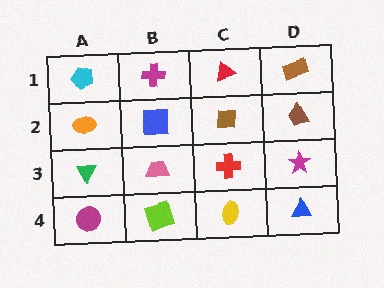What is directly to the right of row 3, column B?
A red cross.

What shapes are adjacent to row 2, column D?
A brown rectangle (row 1, column D), a magenta star (row 3, column D), a brown square (row 2, column C).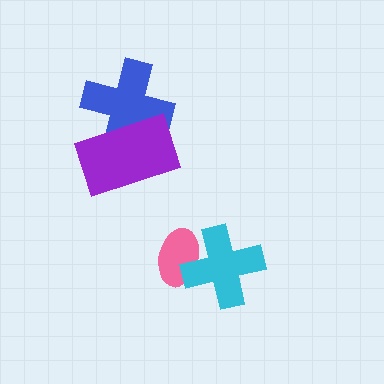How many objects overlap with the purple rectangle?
1 object overlaps with the purple rectangle.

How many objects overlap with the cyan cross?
1 object overlaps with the cyan cross.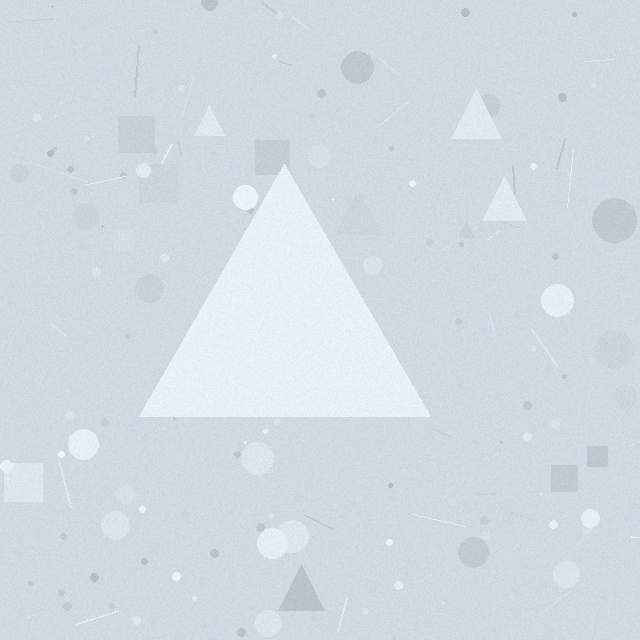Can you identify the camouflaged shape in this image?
The camouflaged shape is a triangle.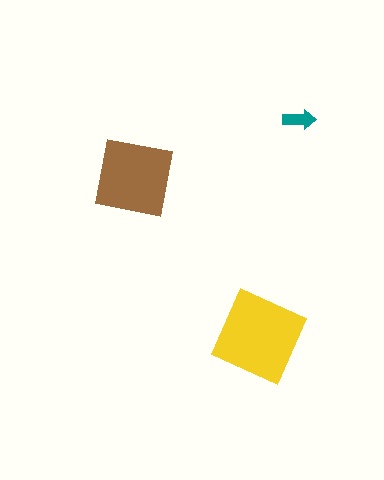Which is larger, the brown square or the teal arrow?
The brown square.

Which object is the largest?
The yellow square.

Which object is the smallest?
The teal arrow.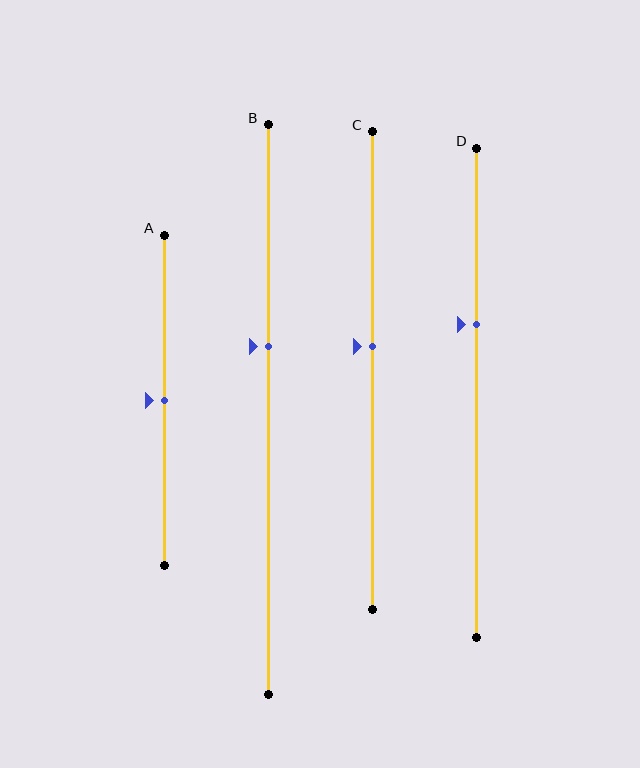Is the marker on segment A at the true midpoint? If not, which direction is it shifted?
Yes, the marker on segment A is at the true midpoint.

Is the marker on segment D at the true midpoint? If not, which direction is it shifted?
No, the marker on segment D is shifted upward by about 14% of the segment length.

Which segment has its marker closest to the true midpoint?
Segment A has its marker closest to the true midpoint.